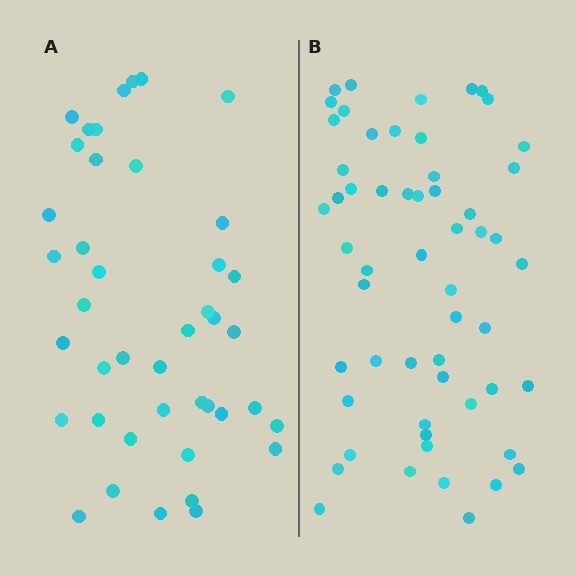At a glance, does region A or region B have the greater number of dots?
Region B (the right region) has more dots.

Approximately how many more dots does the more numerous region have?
Region B has approximately 15 more dots than region A.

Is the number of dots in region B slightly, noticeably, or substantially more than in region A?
Region B has noticeably more, but not dramatically so. The ratio is roughly 1.3 to 1.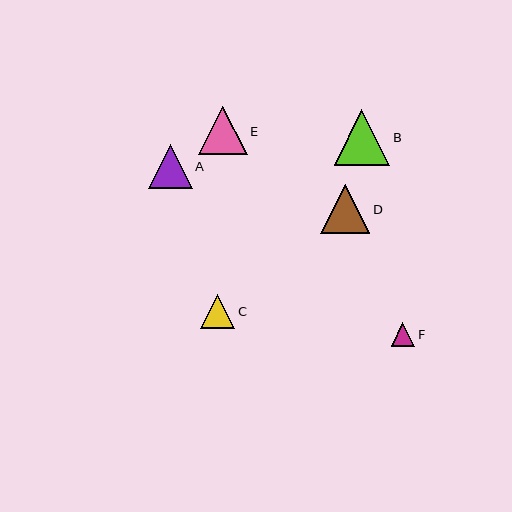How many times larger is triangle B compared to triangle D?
Triangle B is approximately 1.1 times the size of triangle D.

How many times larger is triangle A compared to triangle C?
Triangle A is approximately 1.3 times the size of triangle C.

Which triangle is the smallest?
Triangle F is the smallest with a size of approximately 24 pixels.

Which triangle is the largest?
Triangle B is the largest with a size of approximately 56 pixels.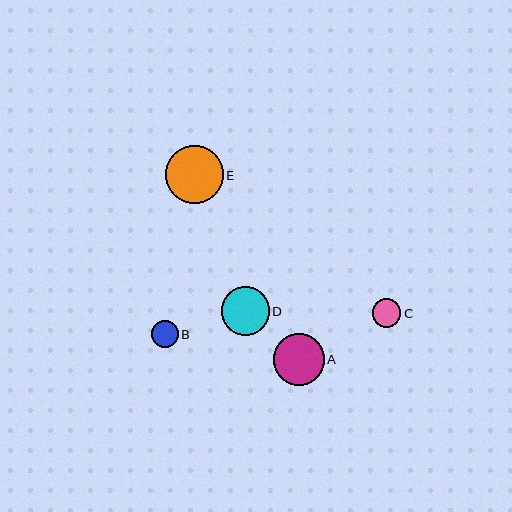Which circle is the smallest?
Circle B is the smallest with a size of approximately 27 pixels.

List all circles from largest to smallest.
From largest to smallest: E, A, D, C, B.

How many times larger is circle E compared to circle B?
Circle E is approximately 2.2 times the size of circle B.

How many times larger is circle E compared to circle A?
Circle E is approximately 1.1 times the size of circle A.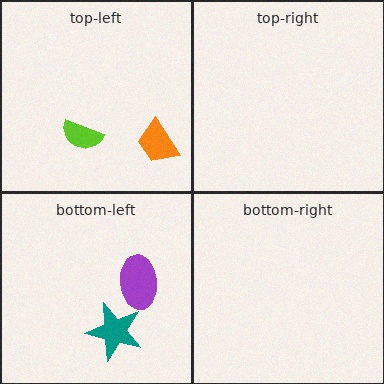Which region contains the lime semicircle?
The top-left region.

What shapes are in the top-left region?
The orange trapezoid, the lime semicircle.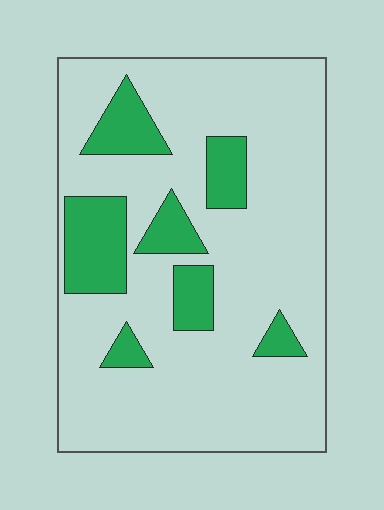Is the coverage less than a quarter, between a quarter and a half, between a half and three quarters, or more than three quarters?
Less than a quarter.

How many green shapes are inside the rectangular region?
7.